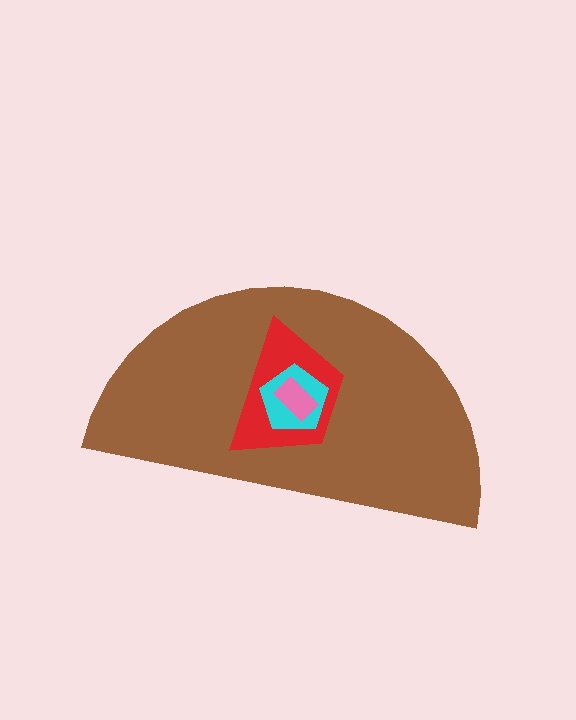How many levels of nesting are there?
4.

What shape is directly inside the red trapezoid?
The cyan pentagon.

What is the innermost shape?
The pink rectangle.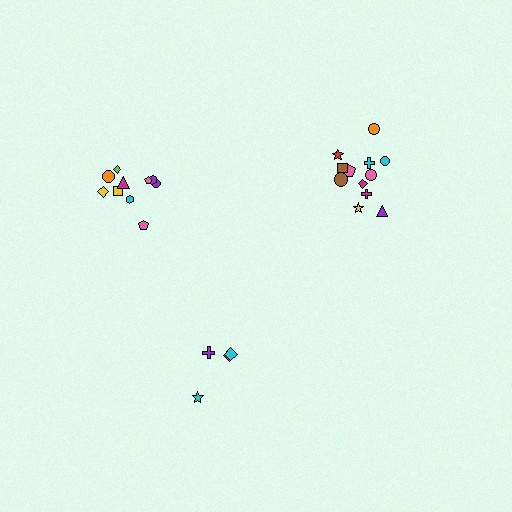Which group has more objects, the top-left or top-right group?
The top-right group.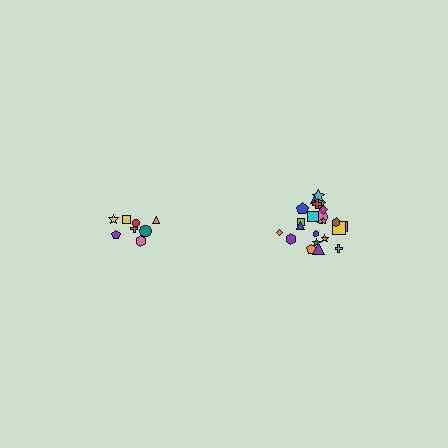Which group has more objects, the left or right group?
The right group.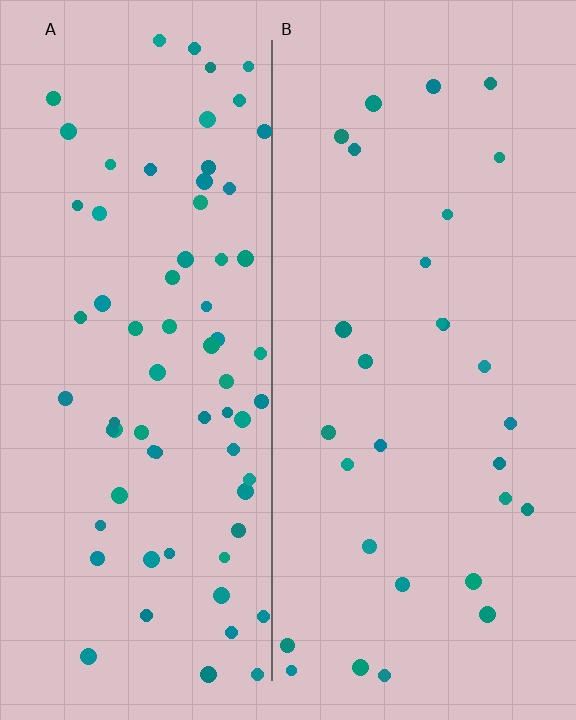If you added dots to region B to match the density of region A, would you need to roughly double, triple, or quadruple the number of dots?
Approximately double.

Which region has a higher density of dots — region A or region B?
A (the left).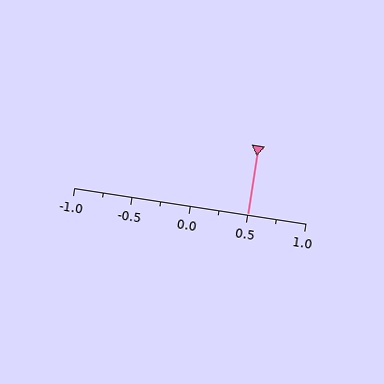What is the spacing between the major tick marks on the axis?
The major ticks are spaced 0.5 apart.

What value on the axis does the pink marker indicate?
The marker indicates approximately 0.5.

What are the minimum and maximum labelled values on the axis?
The axis runs from -1.0 to 1.0.